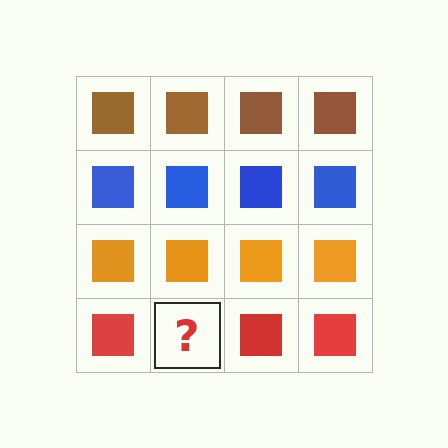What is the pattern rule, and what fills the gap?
The rule is that each row has a consistent color. The gap should be filled with a red square.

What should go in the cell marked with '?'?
The missing cell should contain a red square.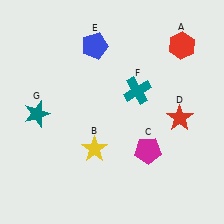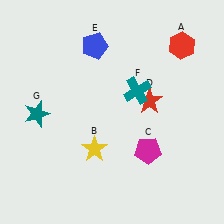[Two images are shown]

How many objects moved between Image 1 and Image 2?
1 object moved between the two images.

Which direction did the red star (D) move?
The red star (D) moved left.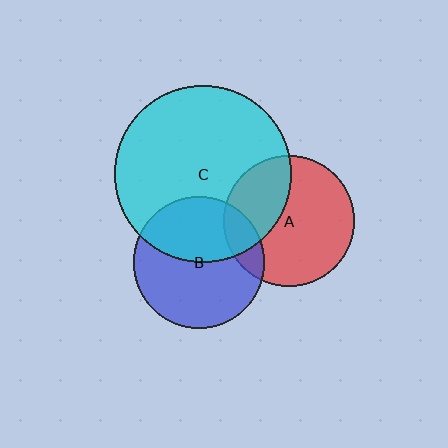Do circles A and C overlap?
Yes.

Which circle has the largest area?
Circle C (cyan).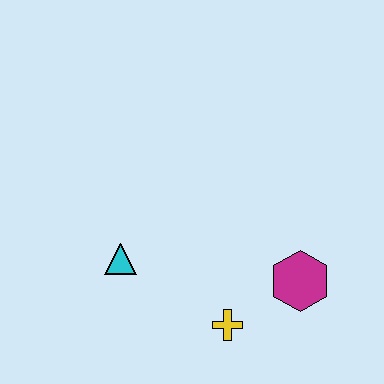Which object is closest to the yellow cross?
The magenta hexagon is closest to the yellow cross.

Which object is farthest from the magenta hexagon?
The cyan triangle is farthest from the magenta hexagon.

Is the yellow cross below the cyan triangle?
Yes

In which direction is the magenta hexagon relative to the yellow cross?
The magenta hexagon is to the right of the yellow cross.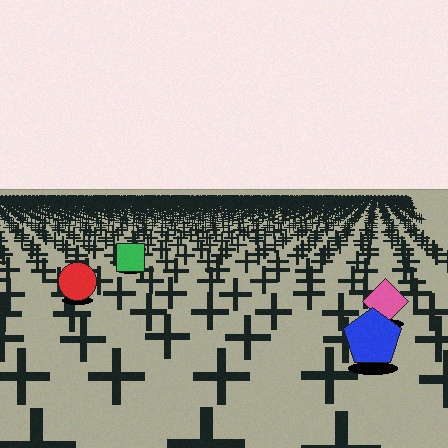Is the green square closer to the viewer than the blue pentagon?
No. The blue pentagon is closer — you can tell from the texture gradient: the ground texture is coarser near it.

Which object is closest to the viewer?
The blue pentagon is closest. The texture marks near it are larger and more spread out.